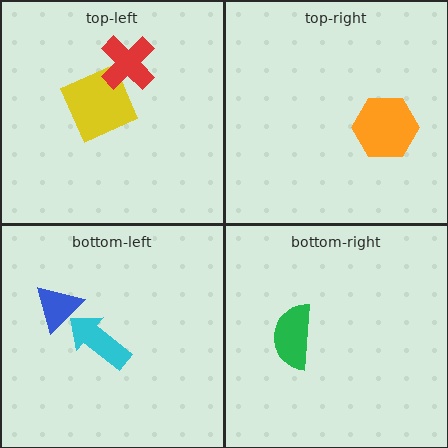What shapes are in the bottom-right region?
The green semicircle.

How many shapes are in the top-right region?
1.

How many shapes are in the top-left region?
2.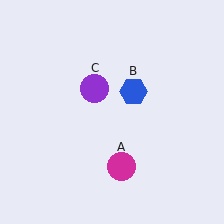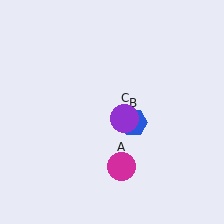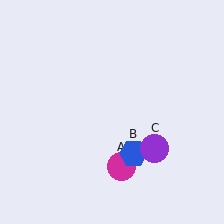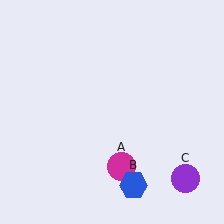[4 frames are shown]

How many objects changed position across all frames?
2 objects changed position: blue hexagon (object B), purple circle (object C).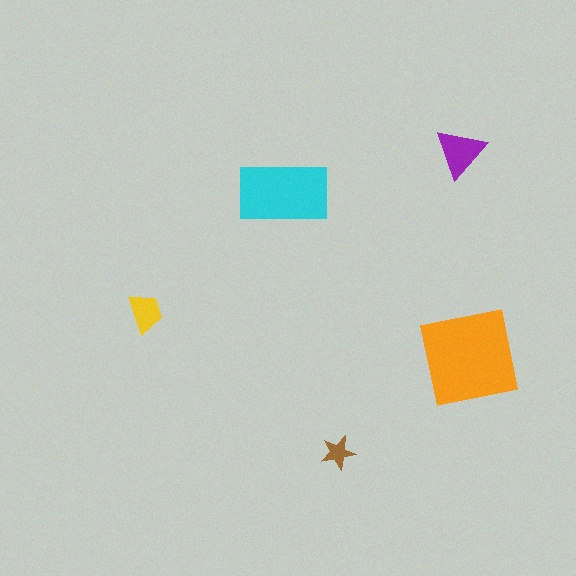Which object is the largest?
The orange square.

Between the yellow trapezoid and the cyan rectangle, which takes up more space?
The cyan rectangle.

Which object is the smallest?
The brown star.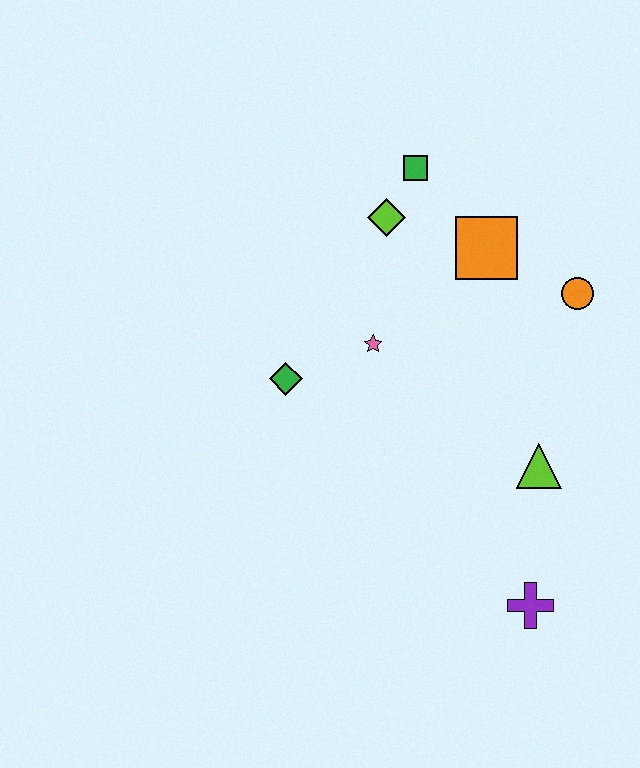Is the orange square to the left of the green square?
No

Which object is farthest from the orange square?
The purple cross is farthest from the orange square.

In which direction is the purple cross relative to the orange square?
The purple cross is below the orange square.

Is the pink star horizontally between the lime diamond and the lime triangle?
No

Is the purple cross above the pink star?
No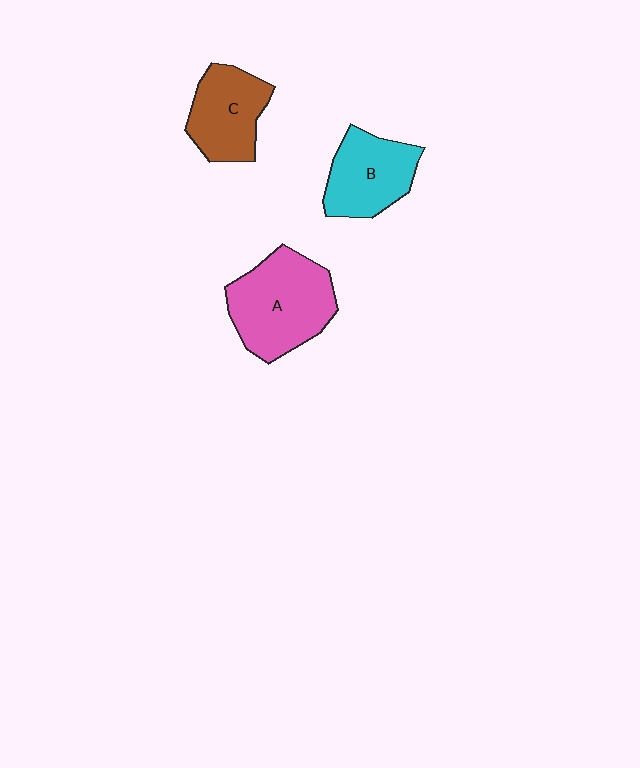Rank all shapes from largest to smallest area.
From largest to smallest: A (pink), B (cyan), C (brown).